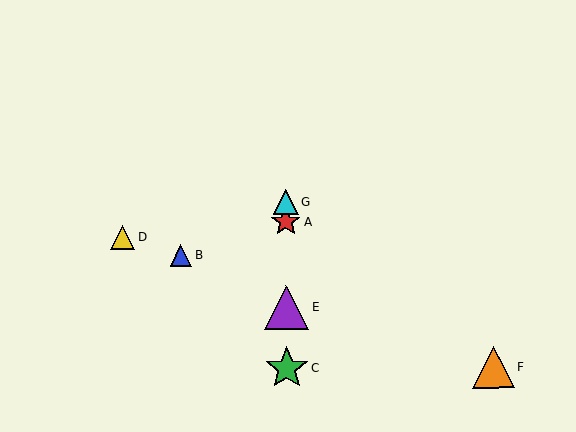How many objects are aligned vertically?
4 objects (A, C, E, G) are aligned vertically.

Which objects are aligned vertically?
Objects A, C, E, G are aligned vertically.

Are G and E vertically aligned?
Yes, both are at x≈286.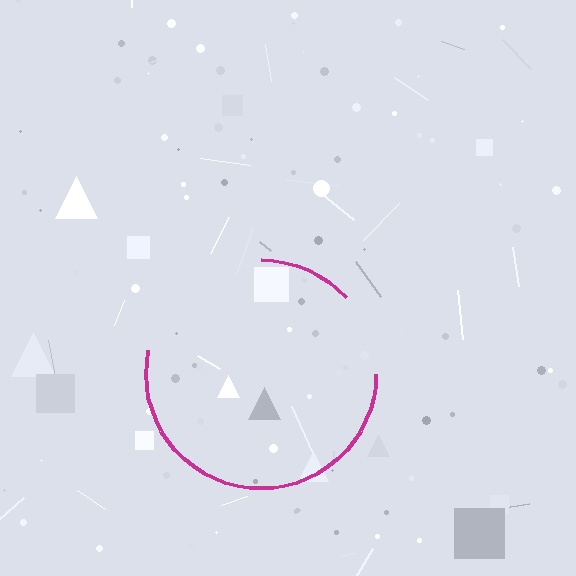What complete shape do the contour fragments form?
The contour fragments form a circle.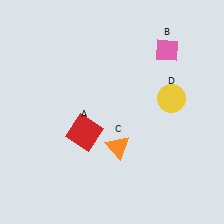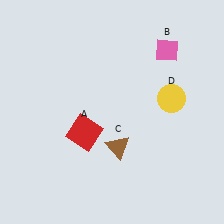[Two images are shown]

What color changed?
The triangle (C) changed from orange in Image 1 to brown in Image 2.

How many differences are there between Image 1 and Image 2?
There is 1 difference between the two images.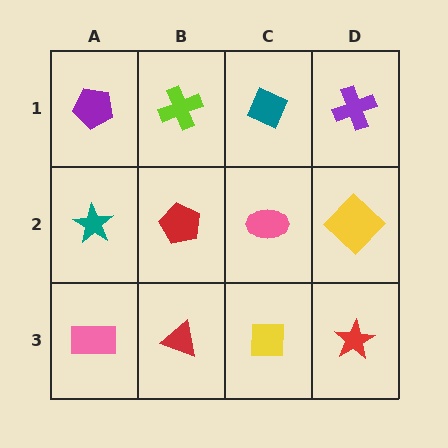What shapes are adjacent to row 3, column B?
A red pentagon (row 2, column B), a pink rectangle (row 3, column A), a yellow square (row 3, column C).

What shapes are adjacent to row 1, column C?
A pink ellipse (row 2, column C), a lime cross (row 1, column B), a purple cross (row 1, column D).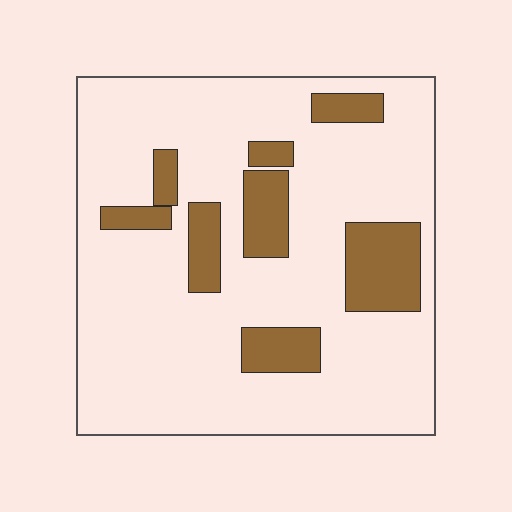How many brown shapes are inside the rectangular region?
8.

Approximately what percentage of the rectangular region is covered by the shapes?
Approximately 20%.